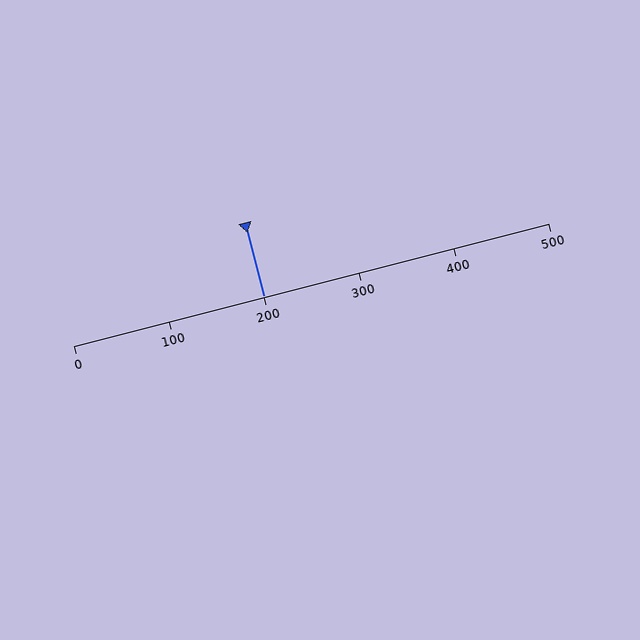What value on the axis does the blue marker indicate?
The marker indicates approximately 200.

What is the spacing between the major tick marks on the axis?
The major ticks are spaced 100 apart.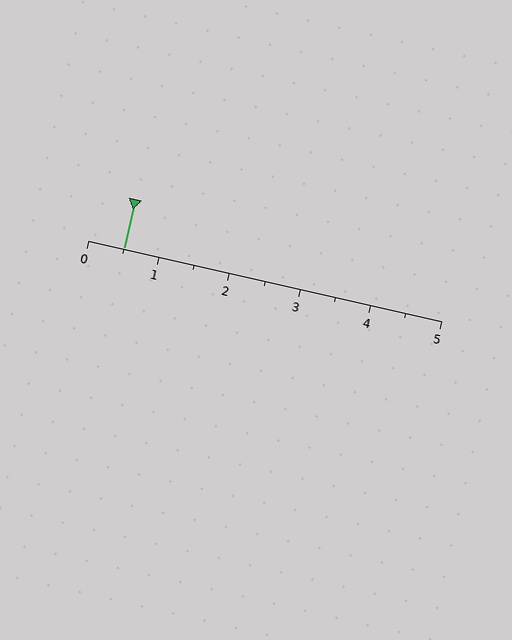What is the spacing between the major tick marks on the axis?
The major ticks are spaced 1 apart.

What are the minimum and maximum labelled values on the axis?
The axis runs from 0 to 5.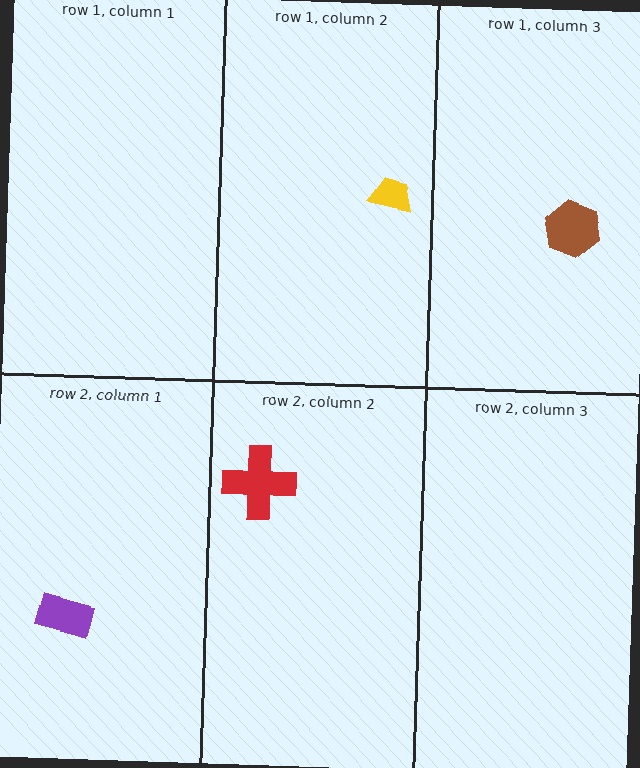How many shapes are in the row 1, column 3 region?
1.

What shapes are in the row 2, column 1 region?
The purple rectangle.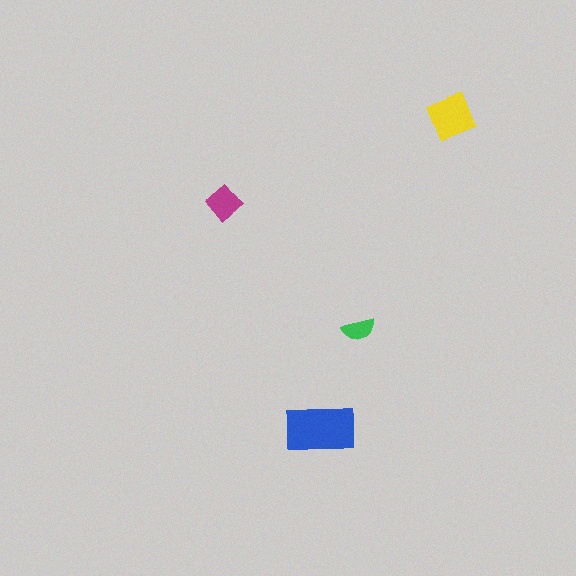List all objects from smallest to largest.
The green semicircle, the magenta diamond, the yellow diamond, the blue rectangle.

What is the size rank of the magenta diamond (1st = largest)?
3rd.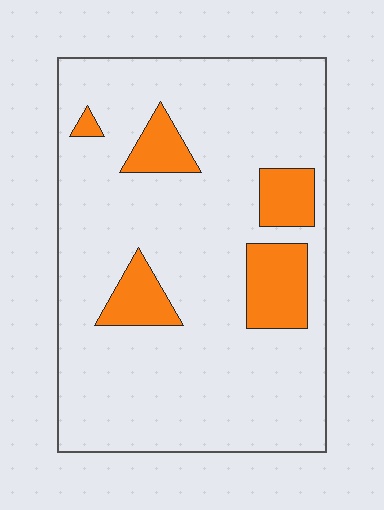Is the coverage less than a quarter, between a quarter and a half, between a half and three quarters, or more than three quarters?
Less than a quarter.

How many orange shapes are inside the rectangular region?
5.